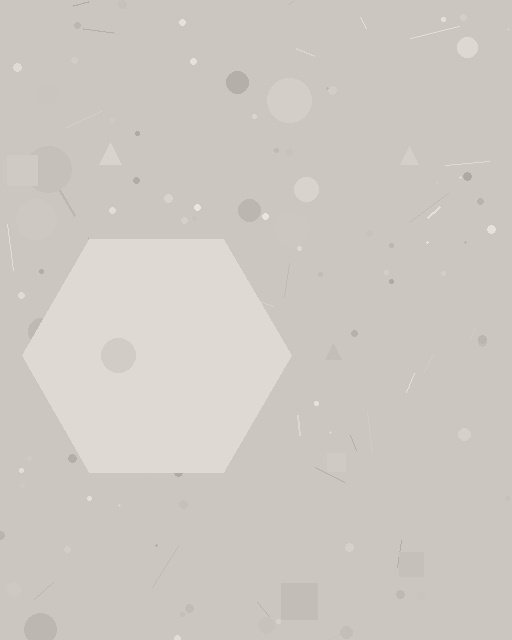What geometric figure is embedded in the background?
A hexagon is embedded in the background.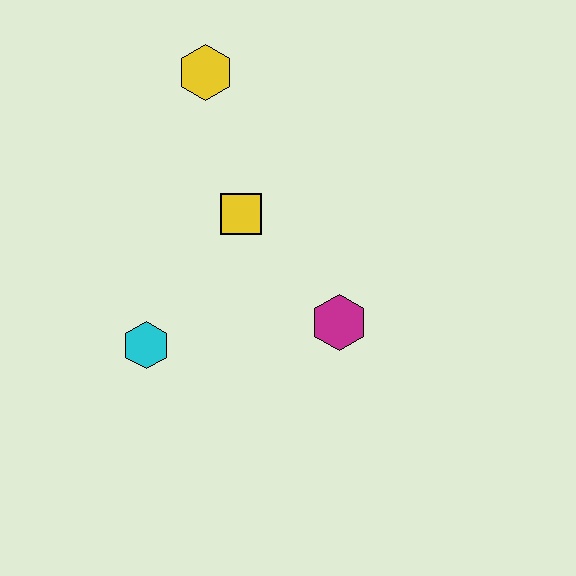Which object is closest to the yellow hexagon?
The yellow square is closest to the yellow hexagon.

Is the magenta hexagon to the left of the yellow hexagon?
No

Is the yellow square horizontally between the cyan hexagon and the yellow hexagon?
No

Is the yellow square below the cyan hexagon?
No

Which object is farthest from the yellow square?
The cyan hexagon is farthest from the yellow square.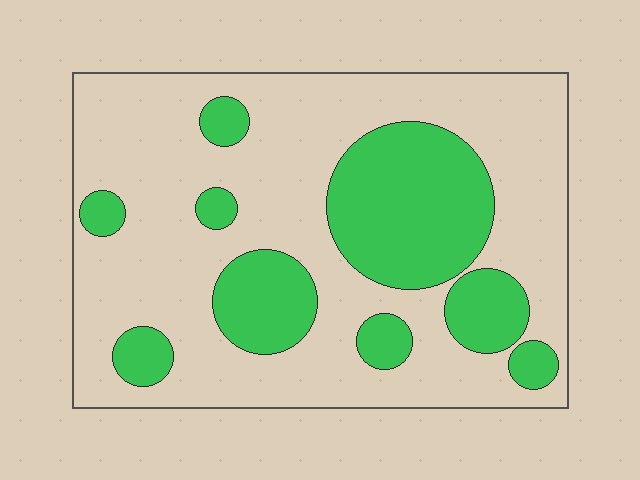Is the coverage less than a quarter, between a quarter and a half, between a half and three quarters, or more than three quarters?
Between a quarter and a half.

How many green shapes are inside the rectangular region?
9.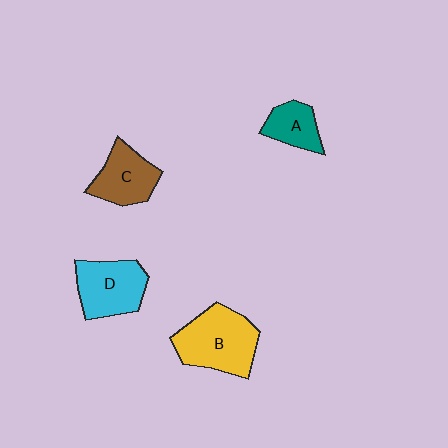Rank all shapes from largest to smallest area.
From largest to smallest: B (yellow), D (cyan), C (brown), A (teal).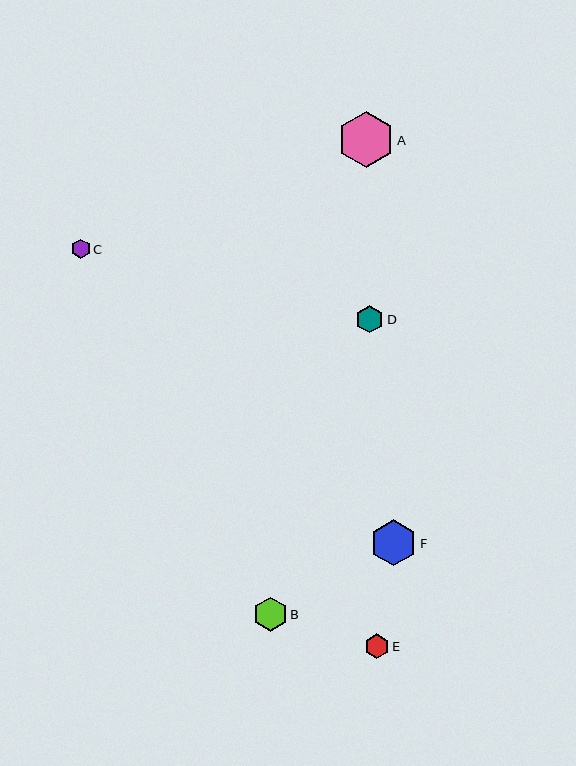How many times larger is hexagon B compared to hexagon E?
Hexagon B is approximately 1.4 times the size of hexagon E.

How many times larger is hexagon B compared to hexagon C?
Hexagon B is approximately 1.7 times the size of hexagon C.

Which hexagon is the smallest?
Hexagon C is the smallest with a size of approximately 20 pixels.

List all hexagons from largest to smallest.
From largest to smallest: A, F, B, D, E, C.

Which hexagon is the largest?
Hexagon A is the largest with a size of approximately 56 pixels.